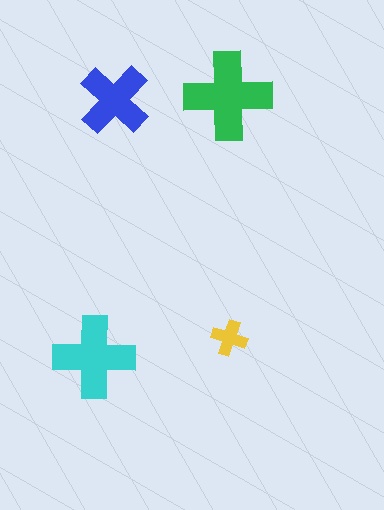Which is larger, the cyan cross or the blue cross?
The cyan one.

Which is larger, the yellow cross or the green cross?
The green one.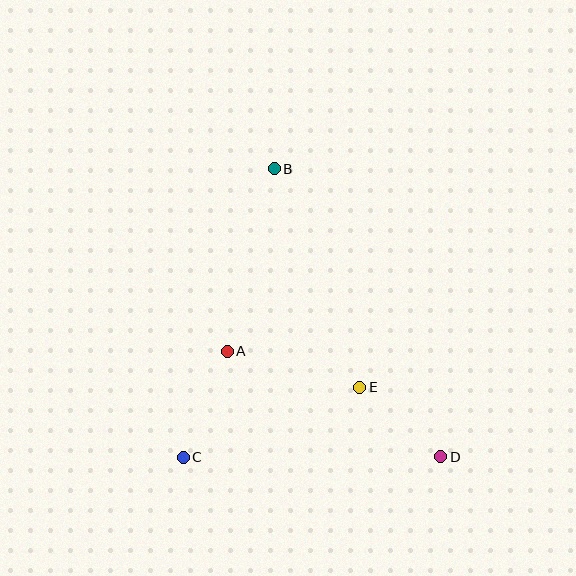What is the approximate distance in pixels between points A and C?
The distance between A and C is approximately 115 pixels.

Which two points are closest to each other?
Points D and E are closest to each other.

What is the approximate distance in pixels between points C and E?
The distance between C and E is approximately 190 pixels.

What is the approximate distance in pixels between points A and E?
The distance between A and E is approximately 137 pixels.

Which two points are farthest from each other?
Points B and D are farthest from each other.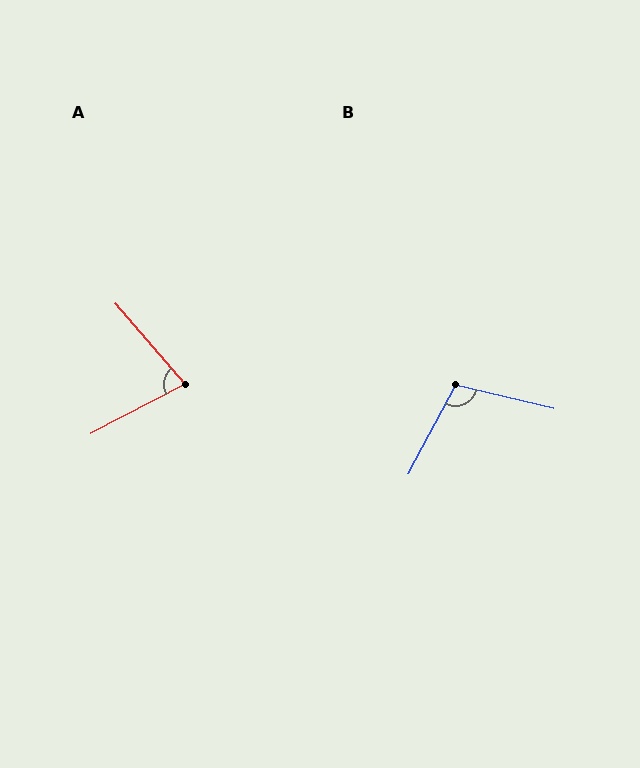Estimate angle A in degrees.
Approximately 77 degrees.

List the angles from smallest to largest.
A (77°), B (105°).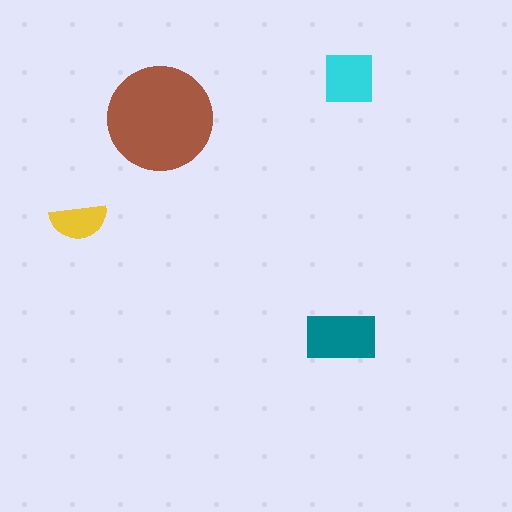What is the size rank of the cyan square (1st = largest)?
3rd.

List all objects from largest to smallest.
The brown circle, the teal rectangle, the cyan square, the yellow semicircle.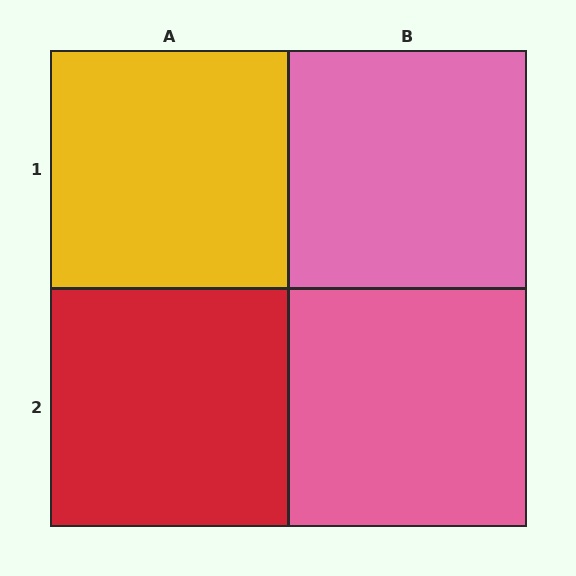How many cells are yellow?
1 cell is yellow.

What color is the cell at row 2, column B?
Pink.